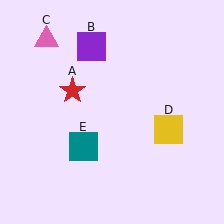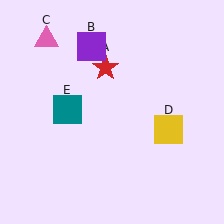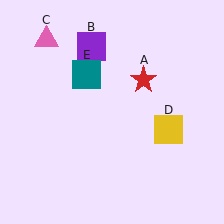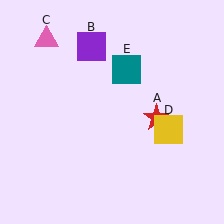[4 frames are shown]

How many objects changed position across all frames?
2 objects changed position: red star (object A), teal square (object E).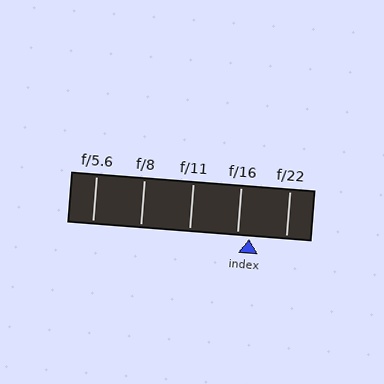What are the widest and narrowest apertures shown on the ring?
The widest aperture shown is f/5.6 and the narrowest is f/22.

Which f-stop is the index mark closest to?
The index mark is closest to f/16.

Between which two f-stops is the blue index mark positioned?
The index mark is between f/16 and f/22.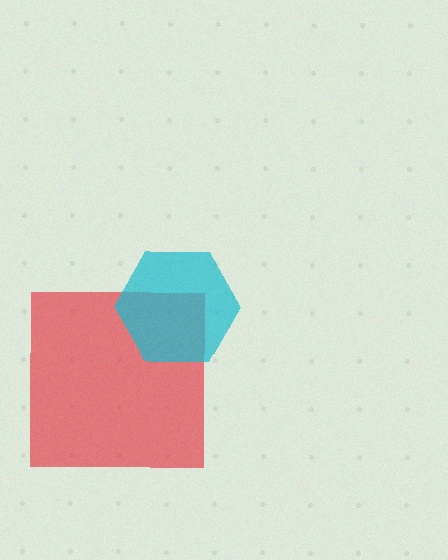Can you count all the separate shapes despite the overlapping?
Yes, there are 2 separate shapes.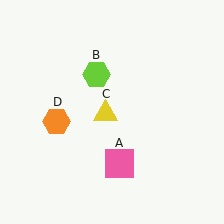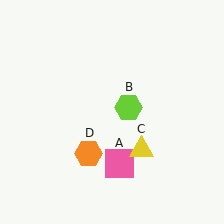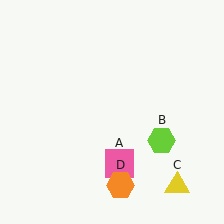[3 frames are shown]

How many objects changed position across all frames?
3 objects changed position: lime hexagon (object B), yellow triangle (object C), orange hexagon (object D).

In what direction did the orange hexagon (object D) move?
The orange hexagon (object D) moved down and to the right.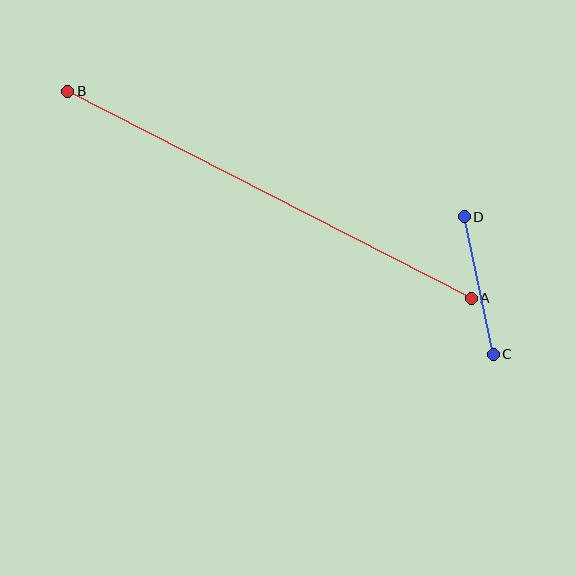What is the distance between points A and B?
The distance is approximately 454 pixels.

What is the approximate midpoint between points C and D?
The midpoint is at approximately (479, 285) pixels.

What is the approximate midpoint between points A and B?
The midpoint is at approximately (270, 195) pixels.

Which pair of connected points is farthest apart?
Points A and B are farthest apart.